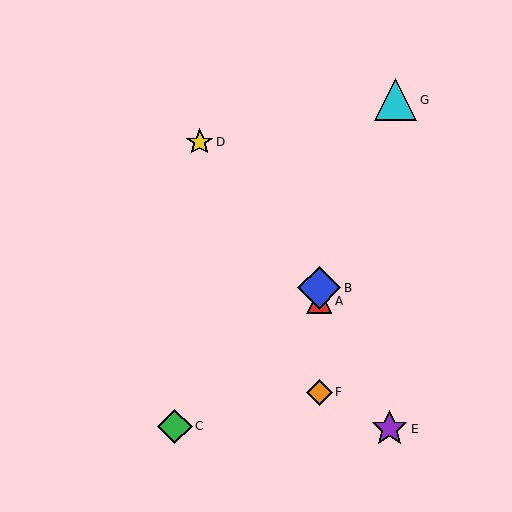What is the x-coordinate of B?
Object B is at x≈319.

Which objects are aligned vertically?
Objects A, B, F are aligned vertically.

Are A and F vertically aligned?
Yes, both are at x≈319.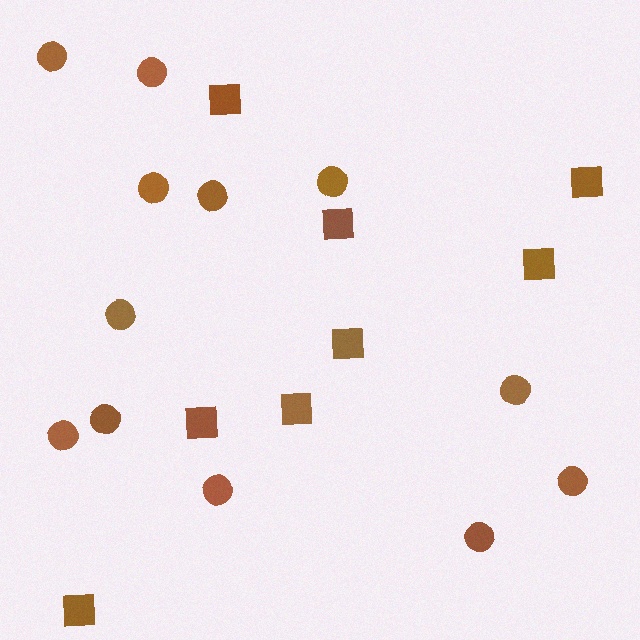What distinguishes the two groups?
There are 2 groups: one group of circles (12) and one group of squares (8).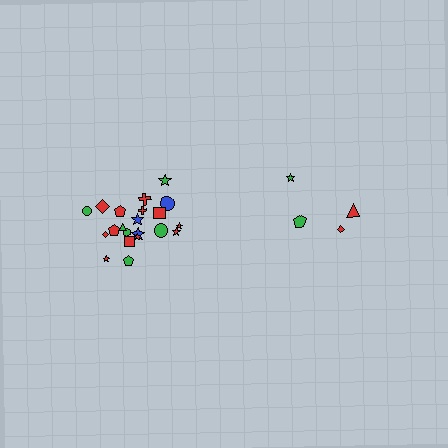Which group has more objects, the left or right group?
The left group.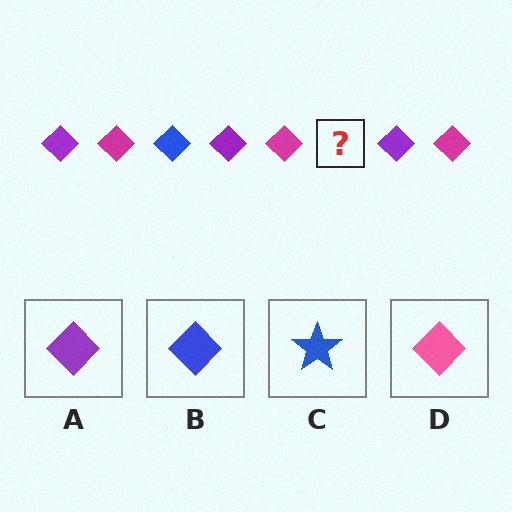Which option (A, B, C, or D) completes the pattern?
B.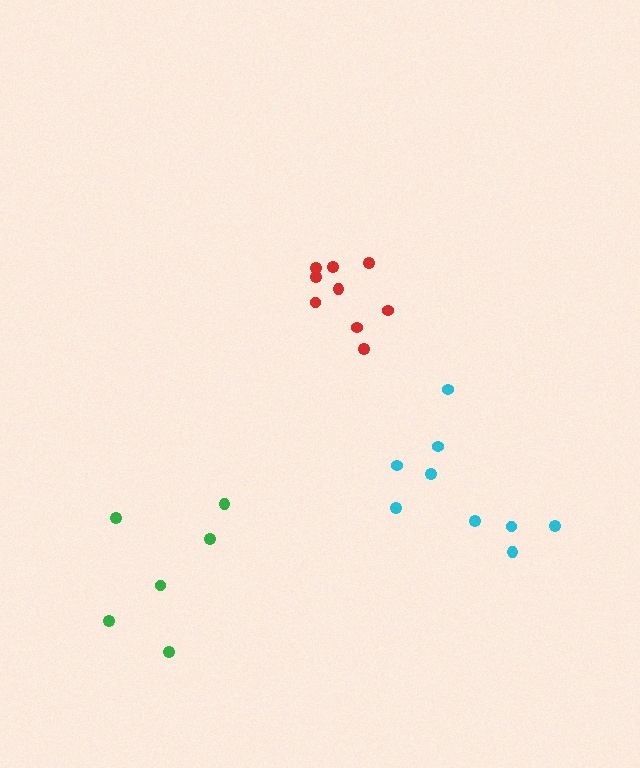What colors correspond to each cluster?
The clusters are colored: cyan, green, red.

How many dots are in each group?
Group 1: 9 dots, Group 2: 6 dots, Group 3: 9 dots (24 total).